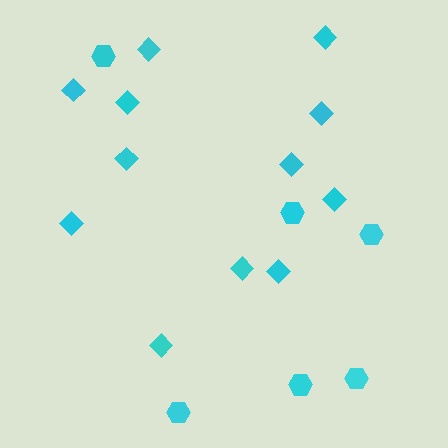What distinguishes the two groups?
There are 2 groups: one group of hexagons (6) and one group of diamonds (12).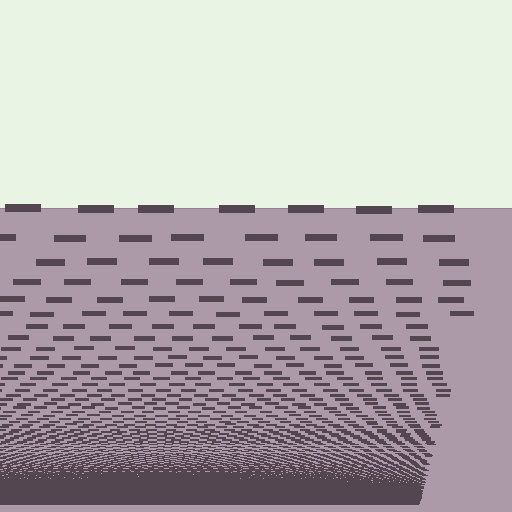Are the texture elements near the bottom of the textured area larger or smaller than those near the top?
Smaller. The gradient is inverted — elements near the bottom are smaller and denser.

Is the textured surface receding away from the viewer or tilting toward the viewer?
The surface appears to tilt toward the viewer. Texture elements get larger and sparser toward the top.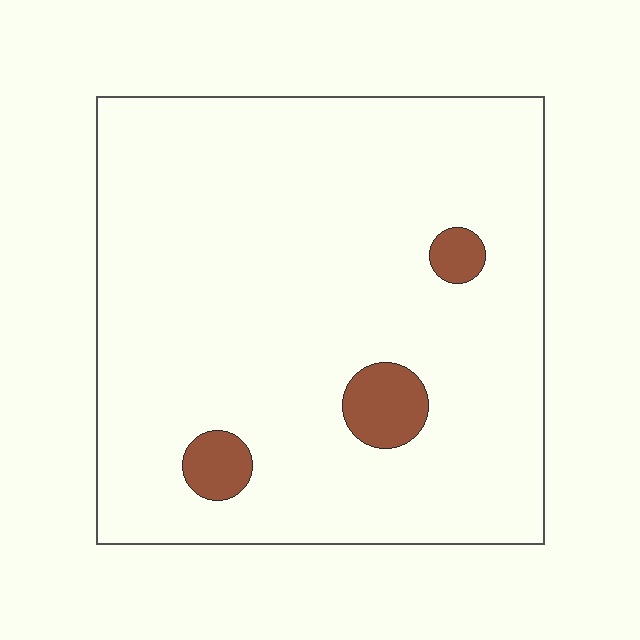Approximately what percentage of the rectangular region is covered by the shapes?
Approximately 5%.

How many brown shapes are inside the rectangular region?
3.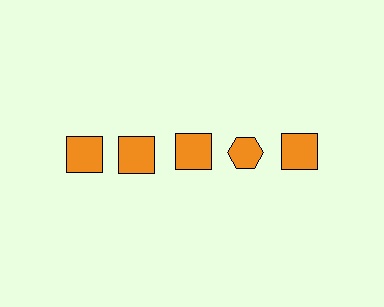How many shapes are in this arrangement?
There are 5 shapes arranged in a grid pattern.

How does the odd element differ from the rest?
It has a different shape: hexagon instead of square.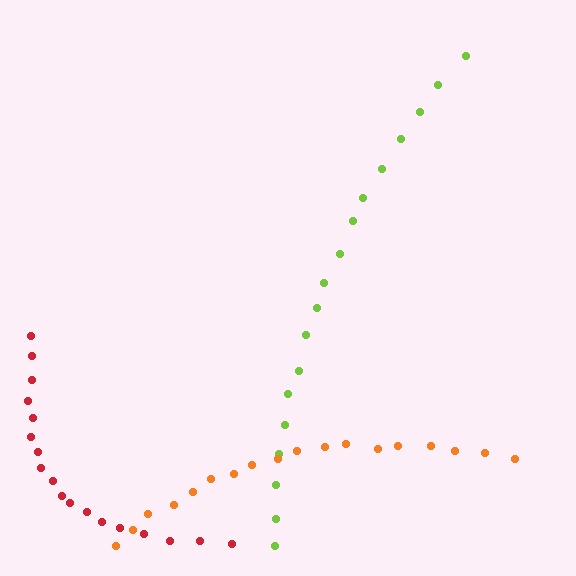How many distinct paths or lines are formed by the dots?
There are 3 distinct paths.